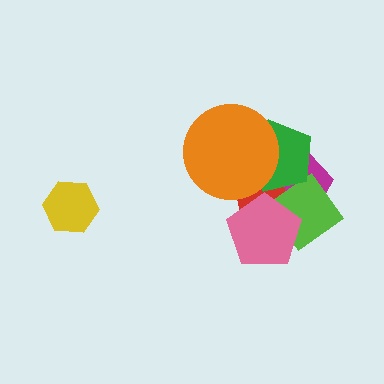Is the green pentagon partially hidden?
Yes, it is partially covered by another shape.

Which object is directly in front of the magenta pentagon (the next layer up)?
The red hexagon is directly in front of the magenta pentagon.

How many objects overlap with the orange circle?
3 objects overlap with the orange circle.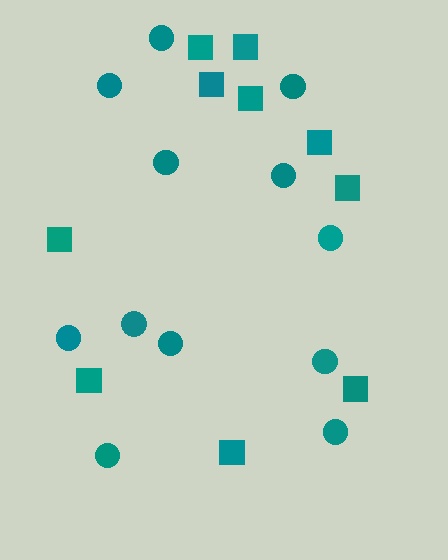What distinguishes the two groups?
There are 2 groups: one group of squares (10) and one group of circles (12).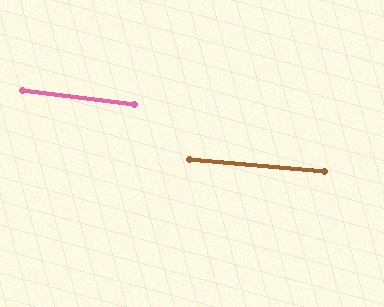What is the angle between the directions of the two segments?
Approximately 2 degrees.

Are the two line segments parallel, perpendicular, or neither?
Parallel — their directions differ by only 1.7°.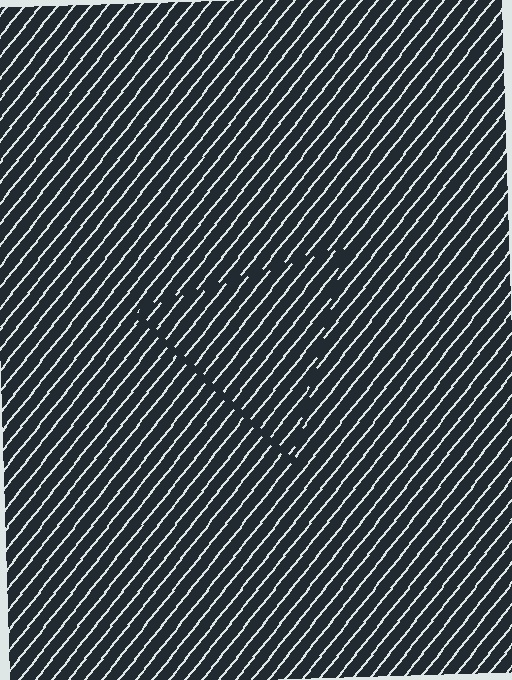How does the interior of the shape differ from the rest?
The interior of the shape contains the same grating, shifted by half a period — the contour is defined by the phase discontinuity where line-ends from the inner and outer gratings abut.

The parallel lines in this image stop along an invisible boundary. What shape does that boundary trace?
An illusory triangle. The interior of the shape contains the same grating, shifted by half a period — the contour is defined by the phase discontinuity where line-ends from the inner and outer gratings abut.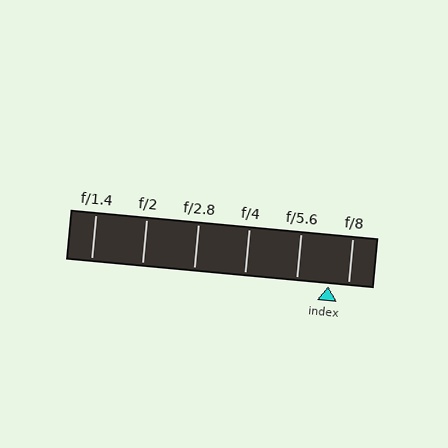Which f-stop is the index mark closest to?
The index mark is closest to f/8.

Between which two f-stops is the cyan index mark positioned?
The index mark is between f/5.6 and f/8.